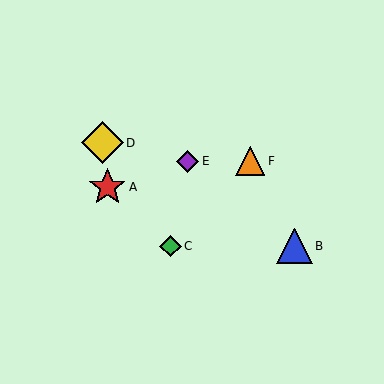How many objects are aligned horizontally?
2 objects (B, C) are aligned horizontally.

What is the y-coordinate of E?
Object E is at y≈161.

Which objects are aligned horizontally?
Objects B, C are aligned horizontally.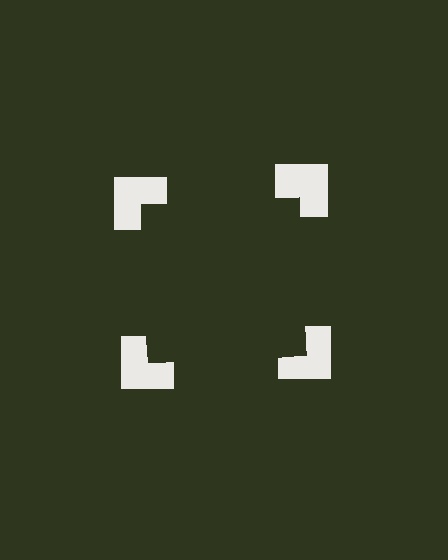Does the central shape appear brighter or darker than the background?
It typically appears slightly darker than the background, even though no actual brightness change is drawn.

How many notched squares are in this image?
There are 4 — one at each vertex of the illusory square.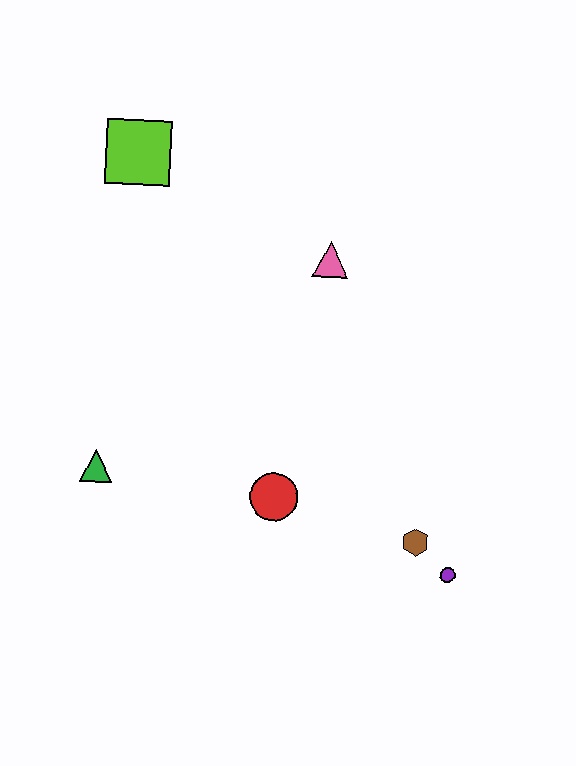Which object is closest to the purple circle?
The brown hexagon is closest to the purple circle.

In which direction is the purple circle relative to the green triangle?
The purple circle is to the right of the green triangle.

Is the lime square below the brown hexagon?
No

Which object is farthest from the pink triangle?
The purple circle is farthest from the pink triangle.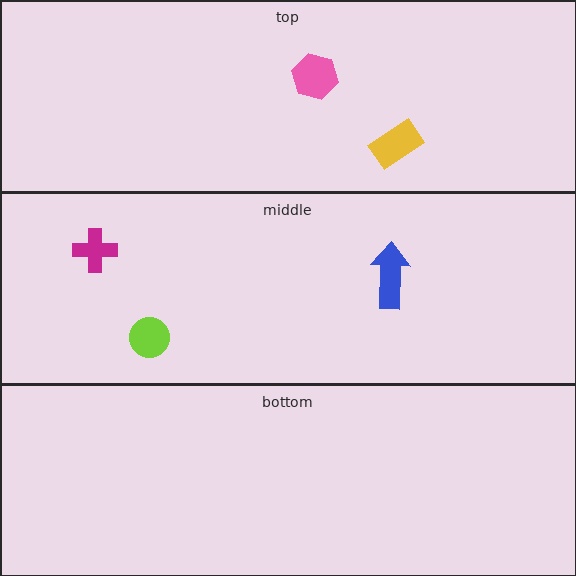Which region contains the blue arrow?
The middle region.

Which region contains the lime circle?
The middle region.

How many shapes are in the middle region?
3.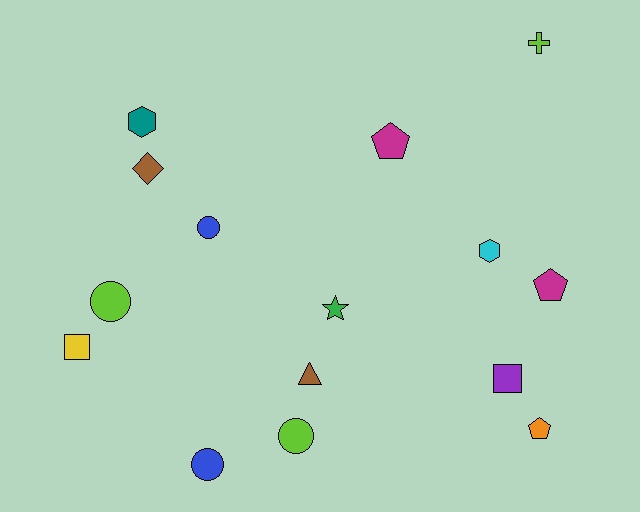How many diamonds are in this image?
There is 1 diamond.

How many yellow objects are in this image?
There is 1 yellow object.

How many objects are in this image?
There are 15 objects.